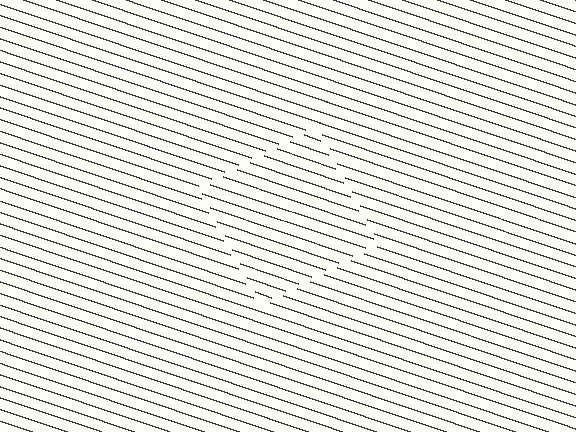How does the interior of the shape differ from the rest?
The interior of the shape contains the same grating, shifted by half a period — the contour is defined by the phase discontinuity where line-ends from the inner and outer gratings abut.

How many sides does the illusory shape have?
4 sides — the line-ends trace a square.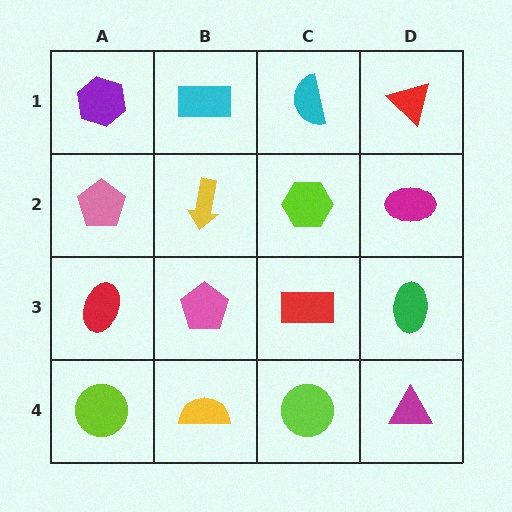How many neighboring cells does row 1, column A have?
2.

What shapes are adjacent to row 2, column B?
A cyan rectangle (row 1, column B), a pink pentagon (row 3, column B), a pink pentagon (row 2, column A), a lime hexagon (row 2, column C).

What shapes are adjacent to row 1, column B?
A yellow arrow (row 2, column B), a purple hexagon (row 1, column A), a cyan semicircle (row 1, column C).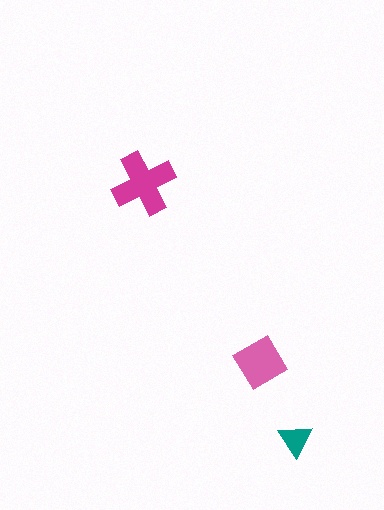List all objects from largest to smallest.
The magenta cross, the pink diamond, the teal triangle.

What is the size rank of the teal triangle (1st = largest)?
3rd.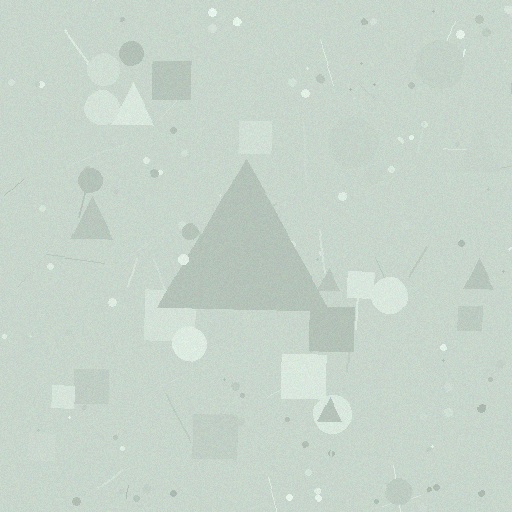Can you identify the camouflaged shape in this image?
The camouflaged shape is a triangle.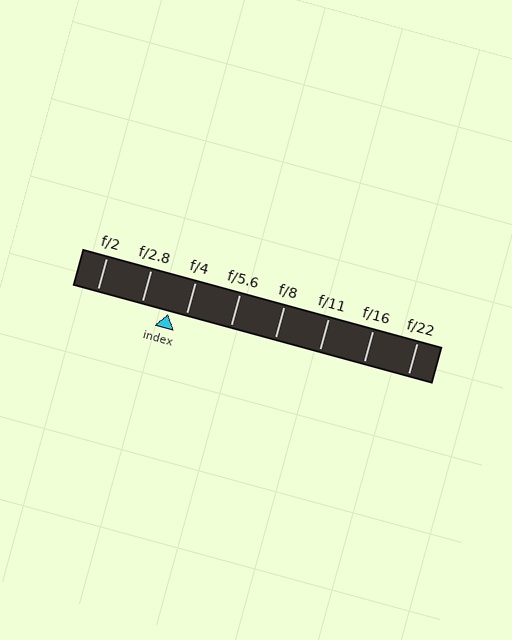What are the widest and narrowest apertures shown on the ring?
The widest aperture shown is f/2 and the narrowest is f/22.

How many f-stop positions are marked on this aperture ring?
There are 8 f-stop positions marked.